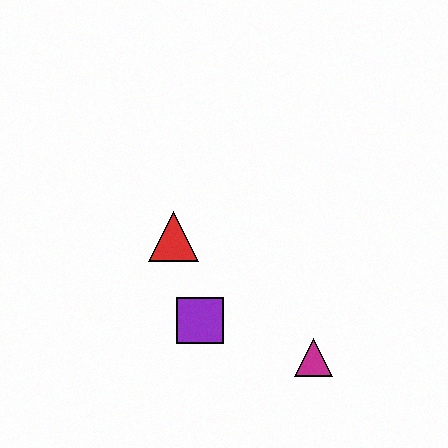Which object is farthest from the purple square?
The magenta triangle is farthest from the purple square.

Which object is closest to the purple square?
The red triangle is closest to the purple square.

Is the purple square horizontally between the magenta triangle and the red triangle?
Yes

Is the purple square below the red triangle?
Yes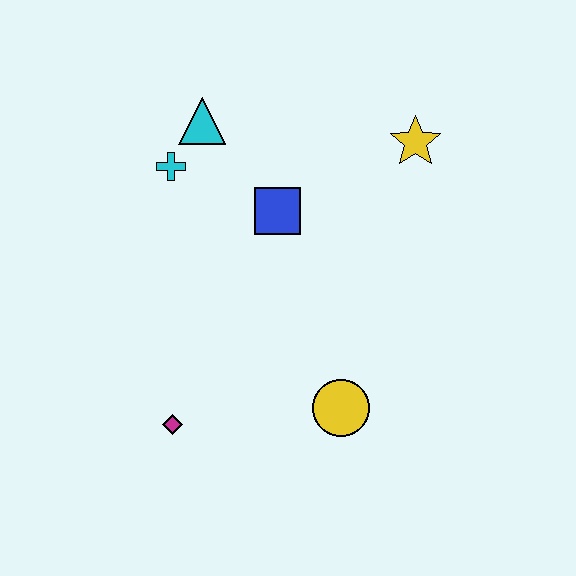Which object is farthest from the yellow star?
The magenta diamond is farthest from the yellow star.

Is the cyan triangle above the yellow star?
Yes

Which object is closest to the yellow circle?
The magenta diamond is closest to the yellow circle.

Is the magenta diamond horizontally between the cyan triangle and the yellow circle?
No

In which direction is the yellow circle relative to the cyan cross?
The yellow circle is below the cyan cross.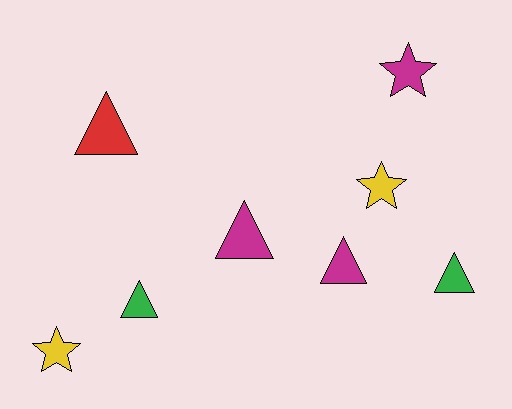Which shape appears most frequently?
Triangle, with 5 objects.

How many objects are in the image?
There are 8 objects.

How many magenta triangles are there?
There are 2 magenta triangles.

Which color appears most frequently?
Magenta, with 3 objects.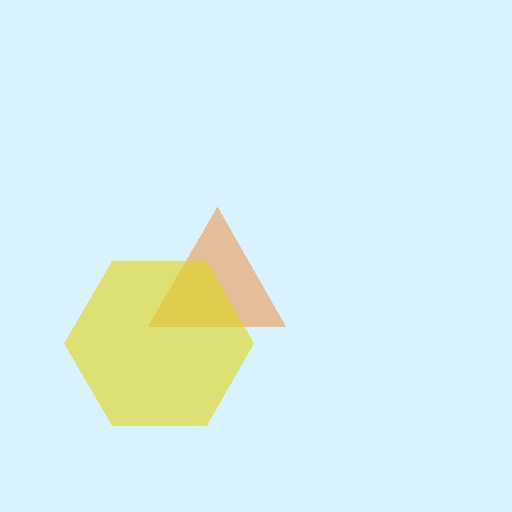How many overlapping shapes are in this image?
There are 2 overlapping shapes in the image.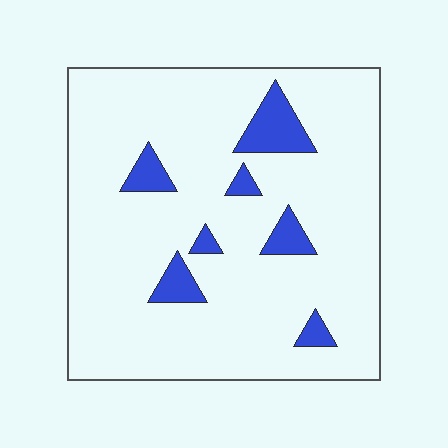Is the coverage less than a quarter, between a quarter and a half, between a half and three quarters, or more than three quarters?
Less than a quarter.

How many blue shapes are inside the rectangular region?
7.